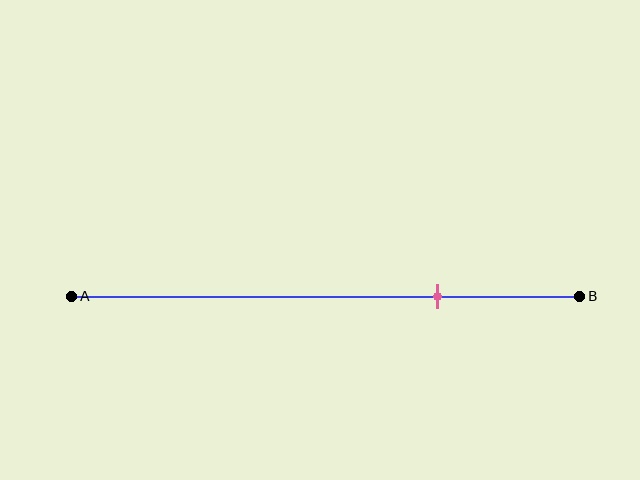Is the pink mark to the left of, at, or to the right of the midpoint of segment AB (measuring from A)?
The pink mark is to the right of the midpoint of segment AB.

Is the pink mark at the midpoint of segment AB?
No, the mark is at about 70% from A, not at the 50% midpoint.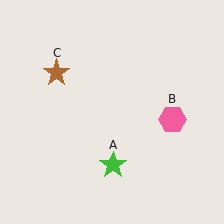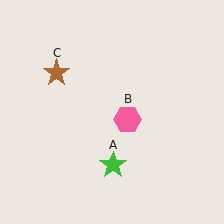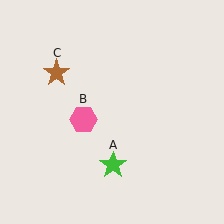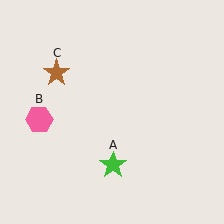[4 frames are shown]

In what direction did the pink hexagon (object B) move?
The pink hexagon (object B) moved left.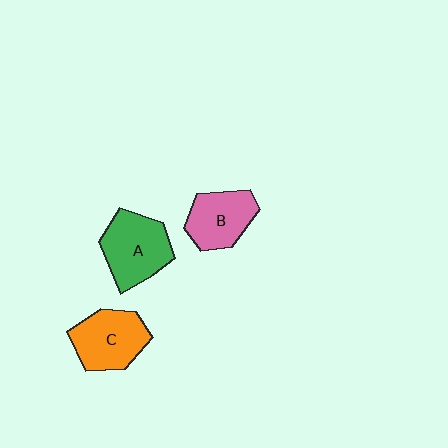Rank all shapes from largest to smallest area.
From largest to smallest: A (green), C (orange), B (pink).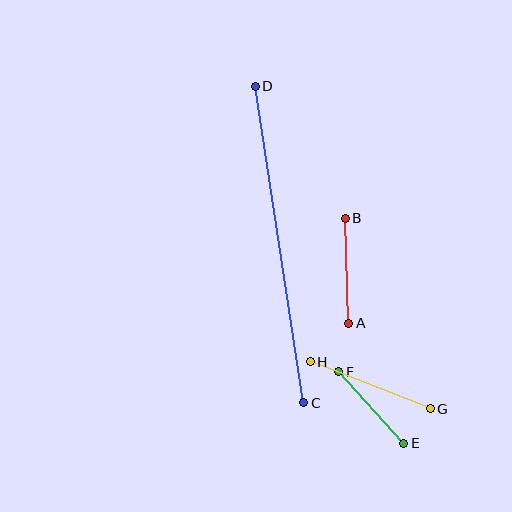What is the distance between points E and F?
The distance is approximately 97 pixels.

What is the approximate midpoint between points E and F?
The midpoint is at approximately (371, 407) pixels.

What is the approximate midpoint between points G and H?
The midpoint is at approximately (370, 385) pixels.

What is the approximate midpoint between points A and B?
The midpoint is at approximately (347, 271) pixels.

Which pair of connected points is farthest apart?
Points C and D are farthest apart.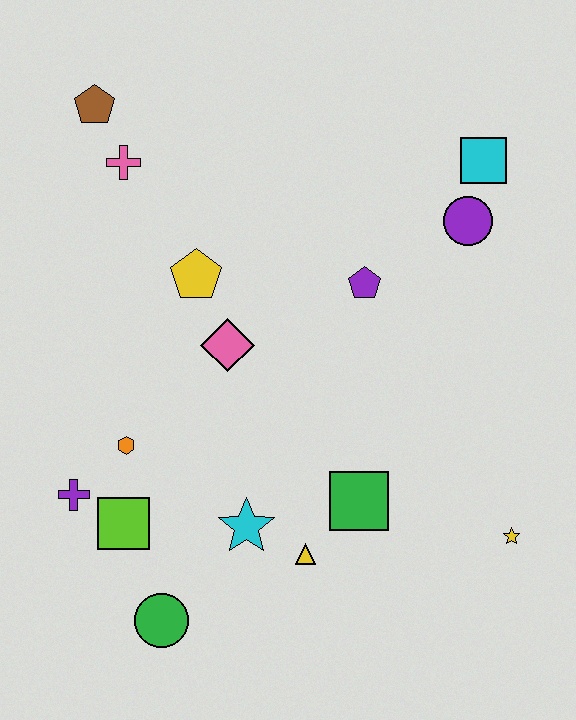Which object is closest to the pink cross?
The brown pentagon is closest to the pink cross.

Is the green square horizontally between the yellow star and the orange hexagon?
Yes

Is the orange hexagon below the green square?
No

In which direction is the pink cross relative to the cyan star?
The pink cross is above the cyan star.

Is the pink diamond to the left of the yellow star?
Yes